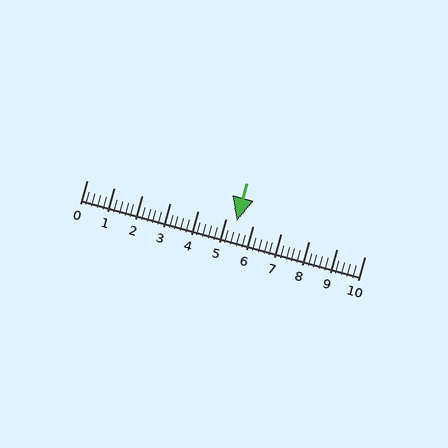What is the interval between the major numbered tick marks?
The major tick marks are spaced 1 units apart.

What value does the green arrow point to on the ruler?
The green arrow points to approximately 5.4.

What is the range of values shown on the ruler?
The ruler shows values from 0 to 10.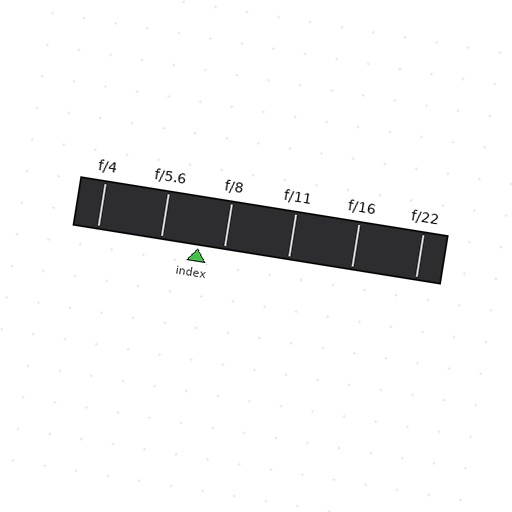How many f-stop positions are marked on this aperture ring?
There are 6 f-stop positions marked.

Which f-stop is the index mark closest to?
The index mark is closest to f/8.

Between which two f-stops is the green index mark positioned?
The index mark is between f/5.6 and f/8.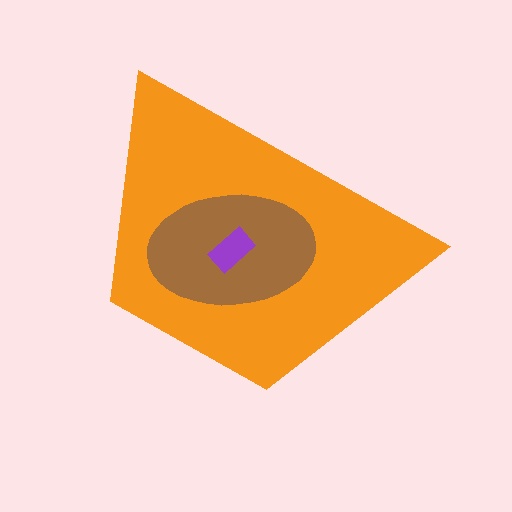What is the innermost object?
The purple rectangle.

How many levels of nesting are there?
3.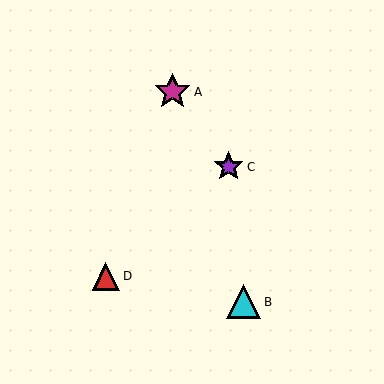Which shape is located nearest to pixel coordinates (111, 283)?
The red triangle (labeled D) at (106, 276) is nearest to that location.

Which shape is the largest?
The magenta star (labeled A) is the largest.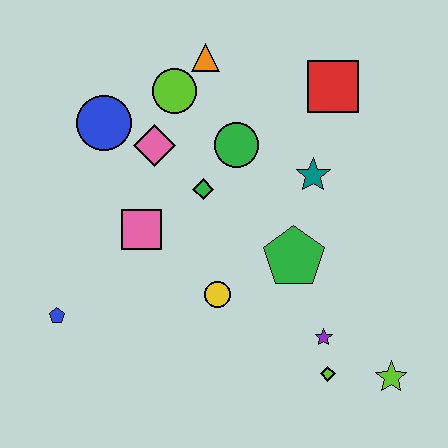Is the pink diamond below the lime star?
No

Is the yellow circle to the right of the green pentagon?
No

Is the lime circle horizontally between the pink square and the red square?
Yes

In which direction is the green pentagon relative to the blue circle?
The green pentagon is to the right of the blue circle.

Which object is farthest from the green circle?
The lime star is farthest from the green circle.